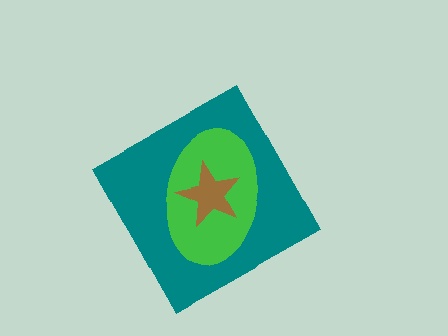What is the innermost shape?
The brown star.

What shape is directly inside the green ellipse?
The brown star.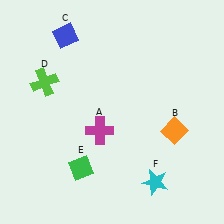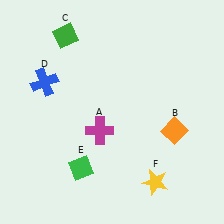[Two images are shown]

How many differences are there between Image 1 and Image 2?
There are 3 differences between the two images.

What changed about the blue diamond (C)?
In Image 1, C is blue. In Image 2, it changed to green.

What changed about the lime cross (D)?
In Image 1, D is lime. In Image 2, it changed to blue.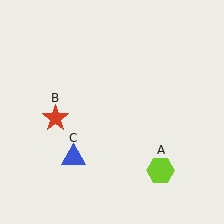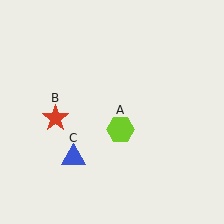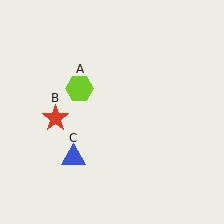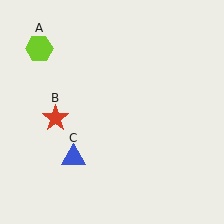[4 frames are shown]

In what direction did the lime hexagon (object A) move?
The lime hexagon (object A) moved up and to the left.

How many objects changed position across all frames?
1 object changed position: lime hexagon (object A).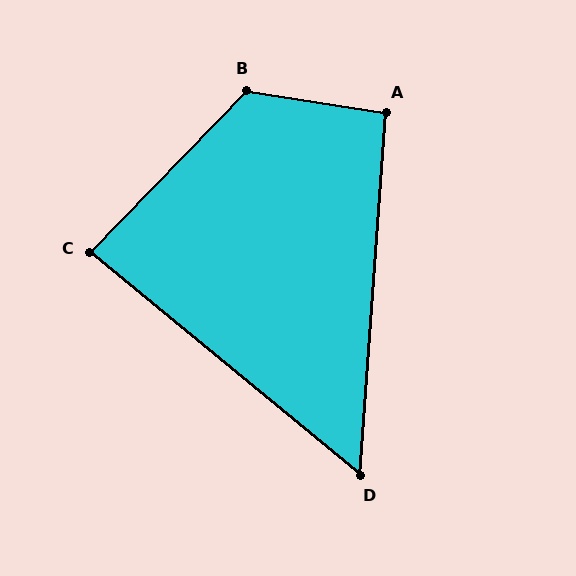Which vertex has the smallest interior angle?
D, at approximately 55 degrees.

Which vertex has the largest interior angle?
B, at approximately 125 degrees.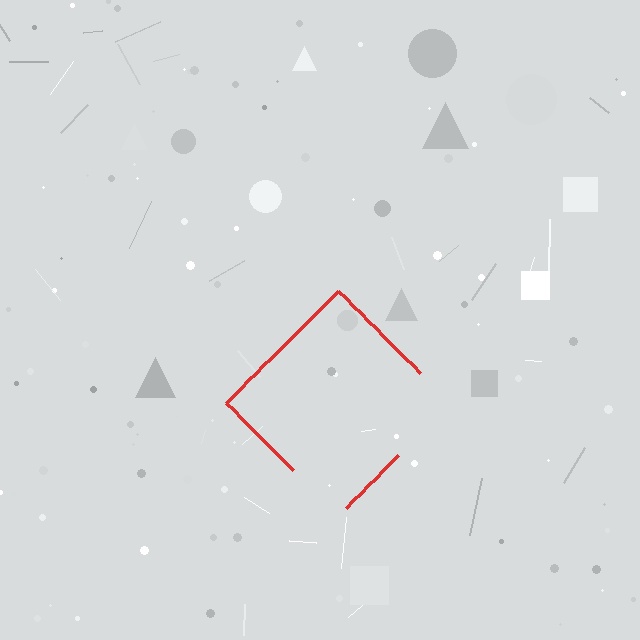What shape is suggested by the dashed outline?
The dashed outline suggests a diamond.